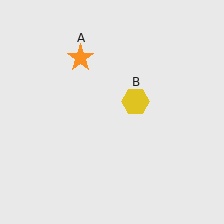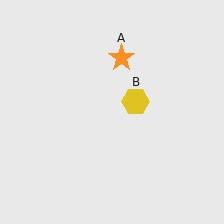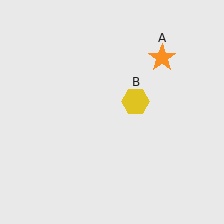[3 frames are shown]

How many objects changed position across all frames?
1 object changed position: orange star (object A).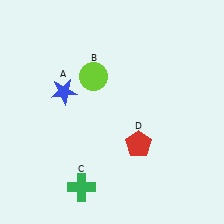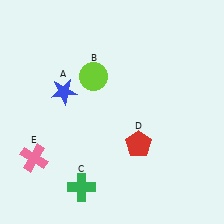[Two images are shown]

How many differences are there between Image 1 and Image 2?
There is 1 difference between the two images.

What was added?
A pink cross (E) was added in Image 2.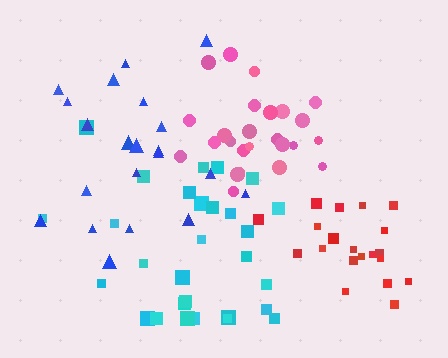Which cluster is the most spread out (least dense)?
Blue.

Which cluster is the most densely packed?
Pink.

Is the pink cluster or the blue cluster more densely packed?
Pink.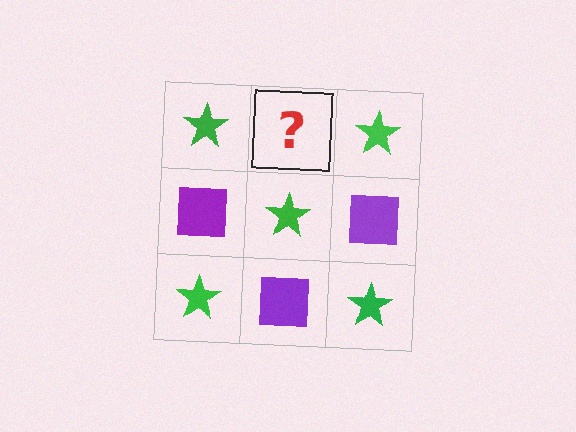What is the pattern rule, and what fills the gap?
The rule is that it alternates green star and purple square in a checkerboard pattern. The gap should be filled with a purple square.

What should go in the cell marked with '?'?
The missing cell should contain a purple square.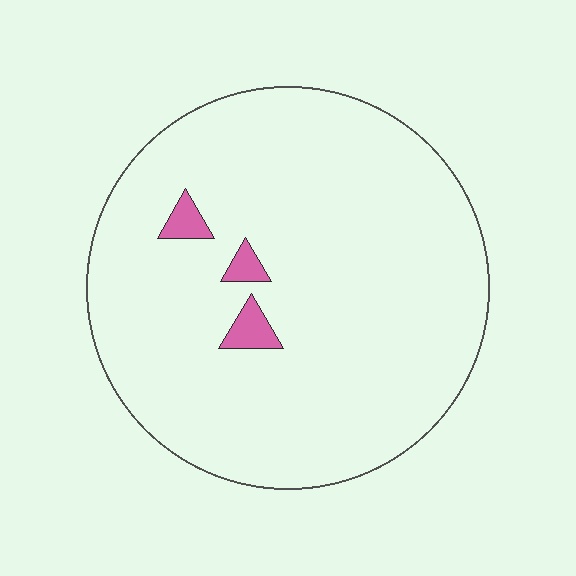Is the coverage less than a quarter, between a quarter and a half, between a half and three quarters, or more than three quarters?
Less than a quarter.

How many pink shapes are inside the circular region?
3.